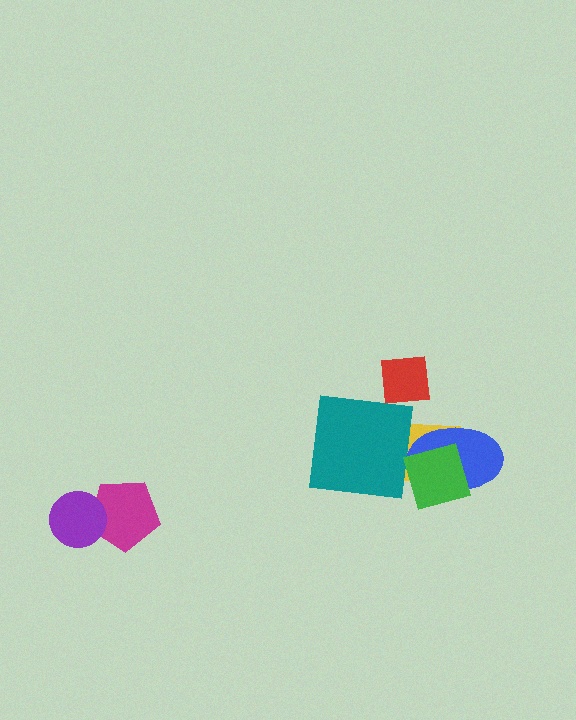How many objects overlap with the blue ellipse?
2 objects overlap with the blue ellipse.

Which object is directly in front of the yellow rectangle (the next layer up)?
The teal square is directly in front of the yellow rectangle.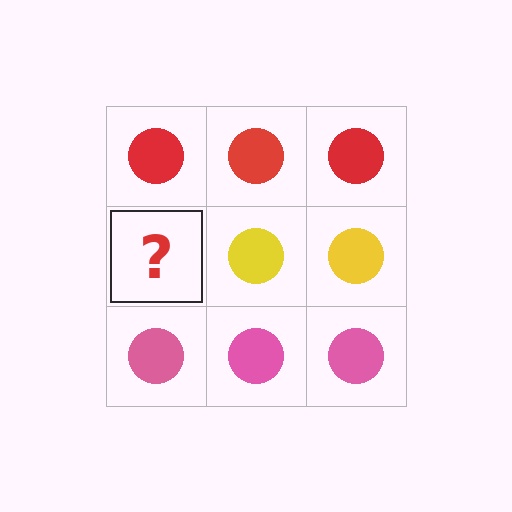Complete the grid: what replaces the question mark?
The question mark should be replaced with a yellow circle.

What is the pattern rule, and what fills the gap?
The rule is that each row has a consistent color. The gap should be filled with a yellow circle.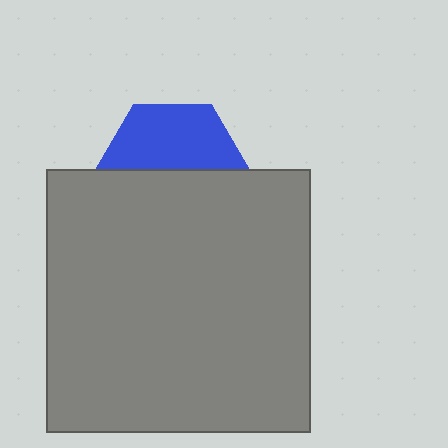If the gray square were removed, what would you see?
You would see the complete blue hexagon.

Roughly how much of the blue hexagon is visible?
About half of it is visible (roughly 48%).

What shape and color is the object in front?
The object in front is a gray square.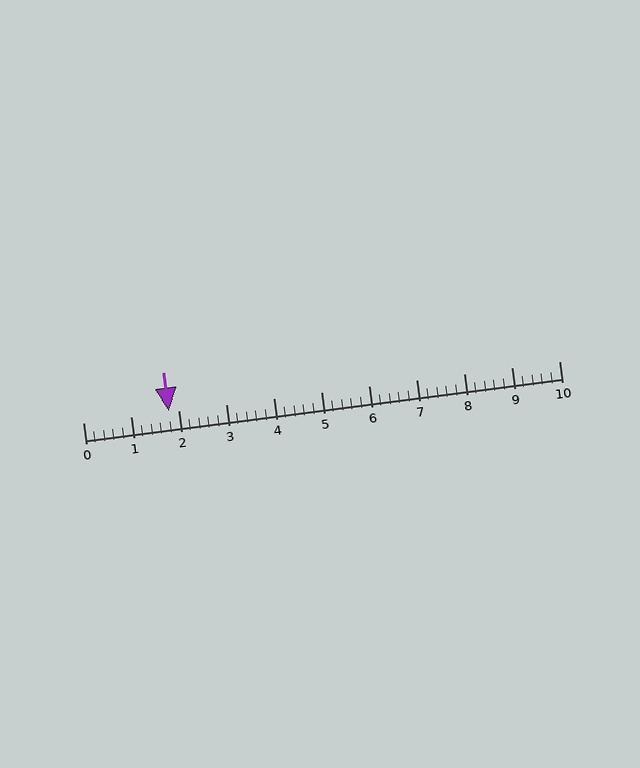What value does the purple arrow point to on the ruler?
The purple arrow points to approximately 1.8.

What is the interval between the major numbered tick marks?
The major tick marks are spaced 1 units apart.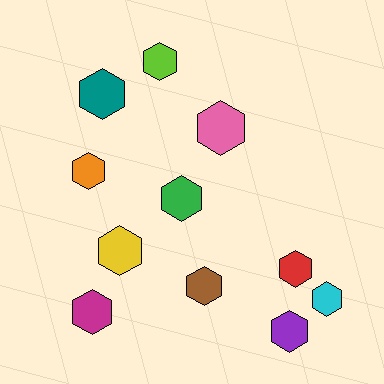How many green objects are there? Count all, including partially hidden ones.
There is 1 green object.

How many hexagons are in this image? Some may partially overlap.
There are 11 hexagons.